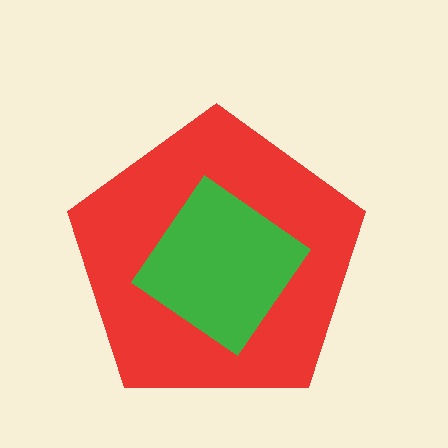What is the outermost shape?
The red pentagon.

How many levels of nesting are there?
2.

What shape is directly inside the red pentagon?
The green diamond.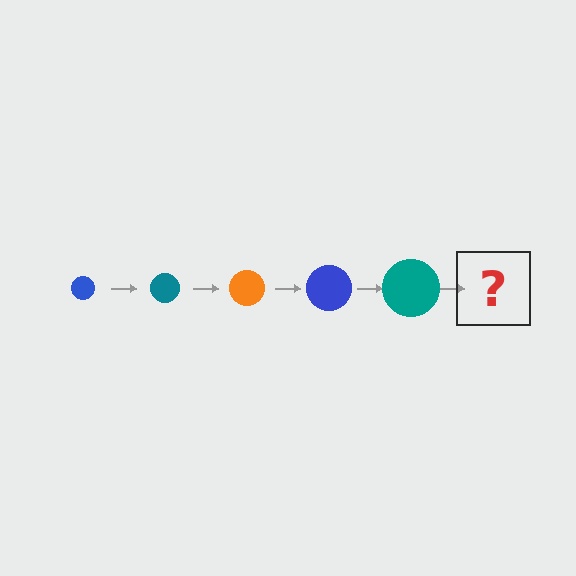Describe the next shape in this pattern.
It should be an orange circle, larger than the previous one.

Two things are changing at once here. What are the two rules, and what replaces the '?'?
The two rules are that the circle grows larger each step and the color cycles through blue, teal, and orange. The '?' should be an orange circle, larger than the previous one.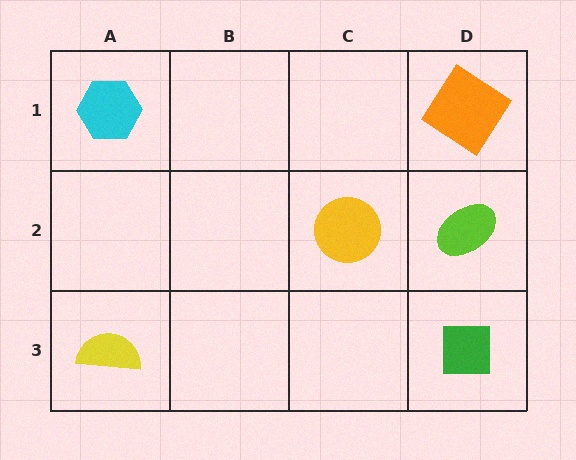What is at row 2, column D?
A lime ellipse.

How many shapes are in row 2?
2 shapes.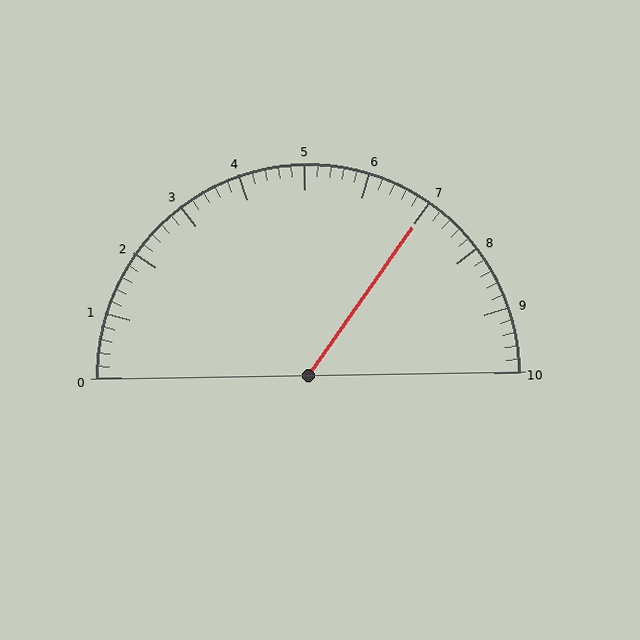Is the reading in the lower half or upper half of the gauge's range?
The reading is in the upper half of the range (0 to 10).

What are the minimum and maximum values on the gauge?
The gauge ranges from 0 to 10.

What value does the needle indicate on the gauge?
The needle indicates approximately 7.0.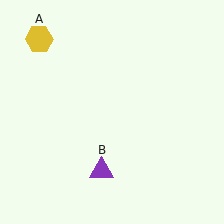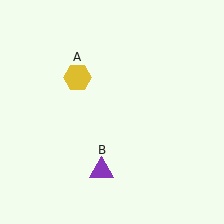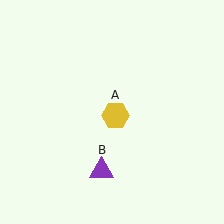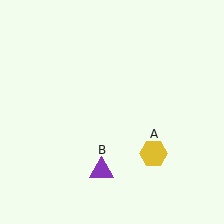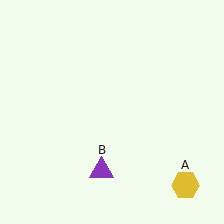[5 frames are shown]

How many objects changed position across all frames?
1 object changed position: yellow hexagon (object A).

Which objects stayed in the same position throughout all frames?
Purple triangle (object B) remained stationary.